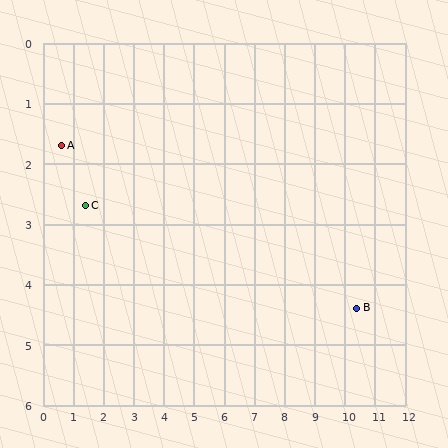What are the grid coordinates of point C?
Point C is at approximately (1.4, 2.7).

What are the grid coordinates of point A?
Point A is at approximately (0.6, 1.7).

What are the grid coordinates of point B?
Point B is at approximately (10.4, 4.4).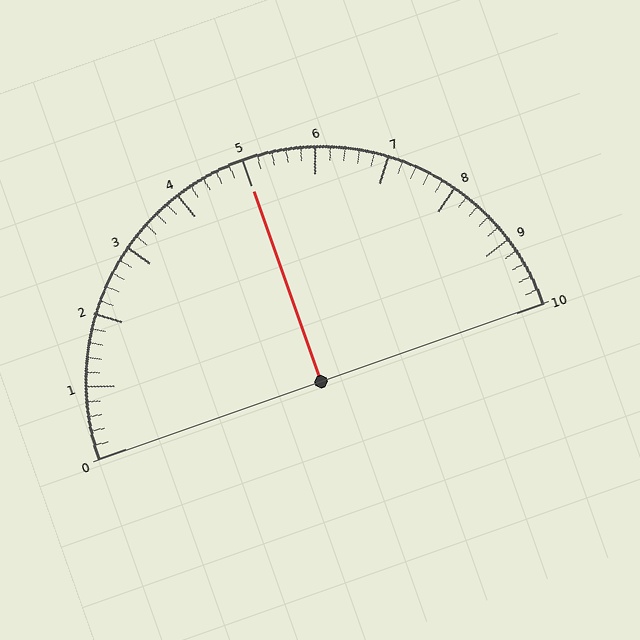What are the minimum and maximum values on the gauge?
The gauge ranges from 0 to 10.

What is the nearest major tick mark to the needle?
The nearest major tick mark is 5.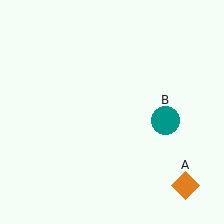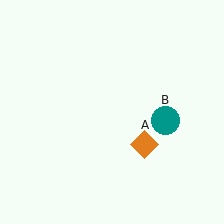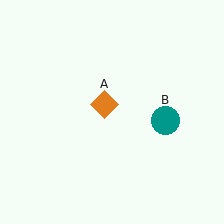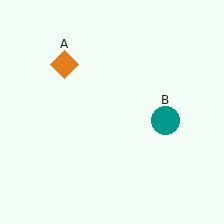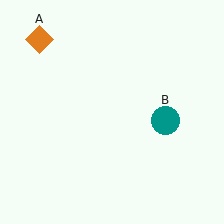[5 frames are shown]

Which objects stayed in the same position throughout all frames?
Teal circle (object B) remained stationary.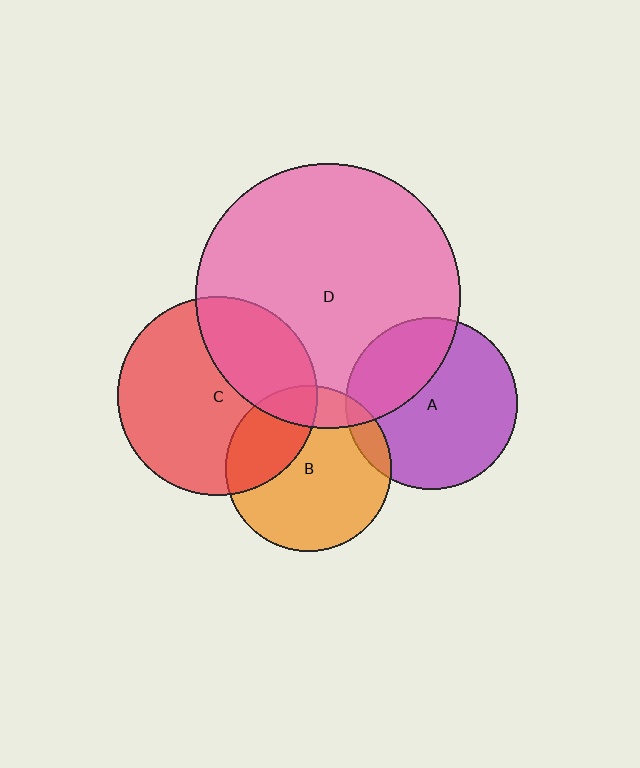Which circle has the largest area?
Circle D (pink).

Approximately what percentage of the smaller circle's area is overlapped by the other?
Approximately 10%.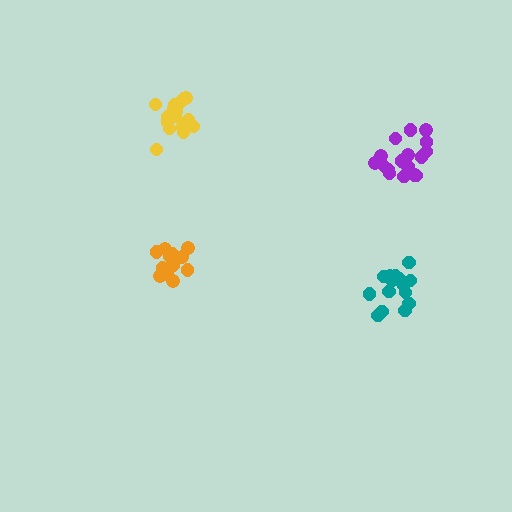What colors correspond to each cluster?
The clusters are colored: yellow, orange, purple, teal.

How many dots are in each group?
Group 1: 17 dots, Group 2: 15 dots, Group 3: 17 dots, Group 4: 16 dots (65 total).